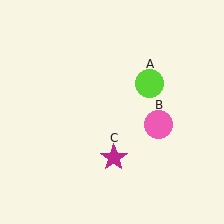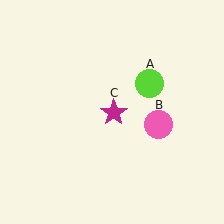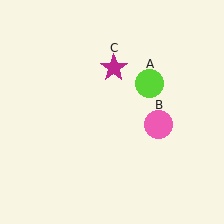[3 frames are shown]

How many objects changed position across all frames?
1 object changed position: magenta star (object C).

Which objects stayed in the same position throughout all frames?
Lime circle (object A) and pink circle (object B) remained stationary.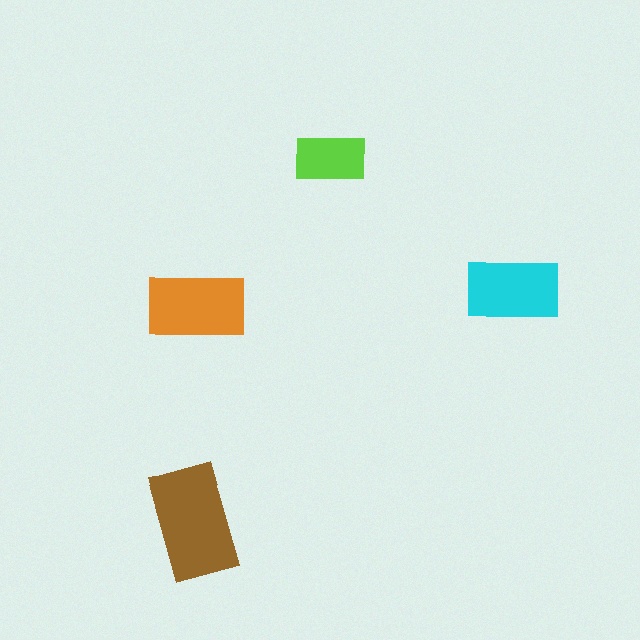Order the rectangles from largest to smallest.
the brown one, the orange one, the cyan one, the lime one.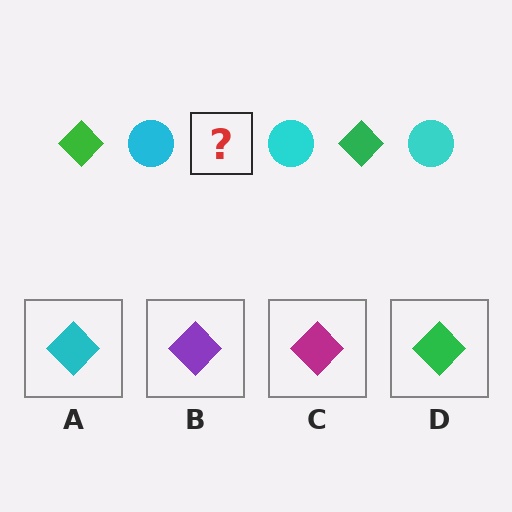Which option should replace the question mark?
Option D.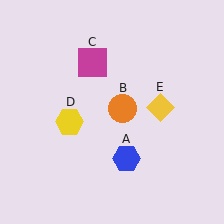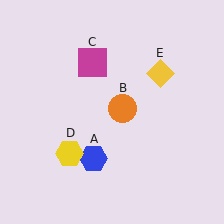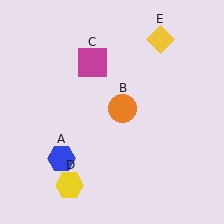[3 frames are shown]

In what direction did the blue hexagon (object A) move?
The blue hexagon (object A) moved left.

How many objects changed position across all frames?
3 objects changed position: blue hexagon (object A), yellow hexagon (object D), yellow diamond (object E).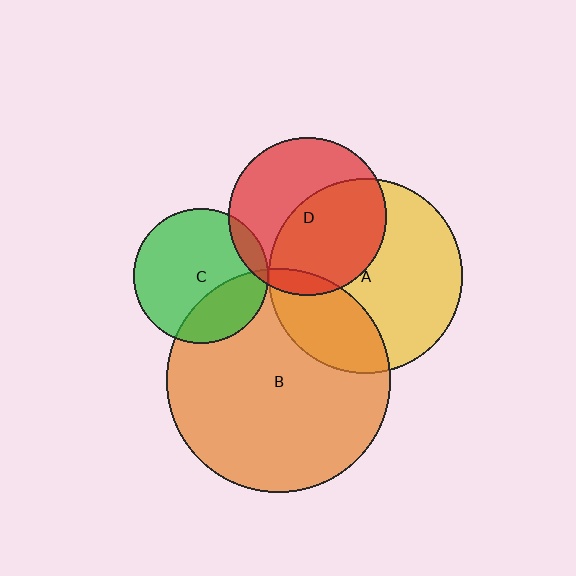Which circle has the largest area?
Circle B (orange).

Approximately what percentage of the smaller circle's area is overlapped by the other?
Approximately 50%.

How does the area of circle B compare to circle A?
Approximately 1.3 times.